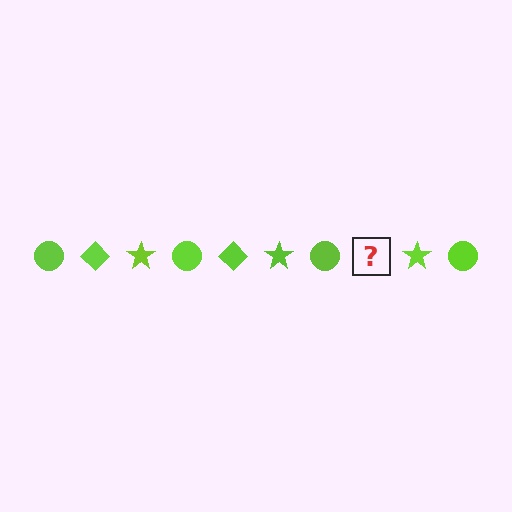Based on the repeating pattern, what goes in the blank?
The blank should be a lime diamond.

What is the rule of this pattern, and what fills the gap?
The rule is that the pattern cycles through circle, diamond, star shapes in lime. The gap should be filled with a lime diamond.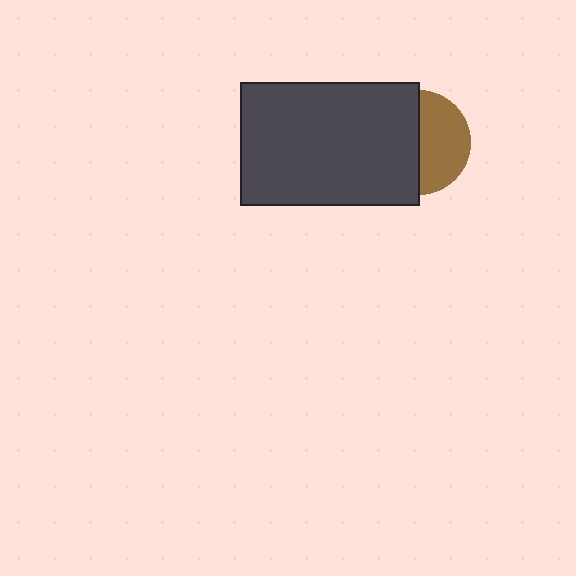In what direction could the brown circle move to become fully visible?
The brown circle could move right. That would shift it out from behind the dark gray rectangle entirely.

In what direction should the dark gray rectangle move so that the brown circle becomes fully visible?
The dark gray rectangle should move left. That is the shortest direction to clear the overlap and leave the brown circle fully visible.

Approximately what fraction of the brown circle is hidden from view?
Roughly 51% of the brown circle is hidden behind the dark gray rectangle.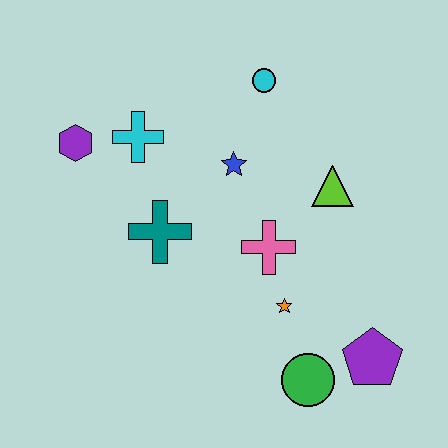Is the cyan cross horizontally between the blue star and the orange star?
No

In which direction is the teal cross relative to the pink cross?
The teal cross is to the left of the pink cross.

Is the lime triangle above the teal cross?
Yes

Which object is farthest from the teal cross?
The purple pentagon is farthest from the teal cross.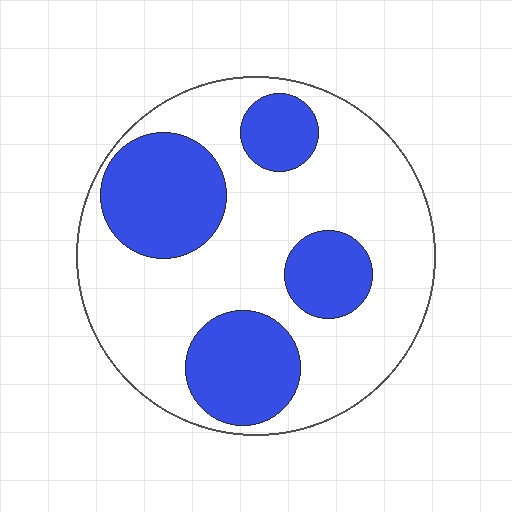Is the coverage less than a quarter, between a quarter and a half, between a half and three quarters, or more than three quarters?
Between a quarter and a half.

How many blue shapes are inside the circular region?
4.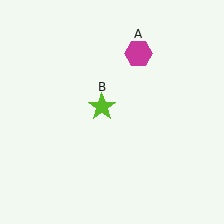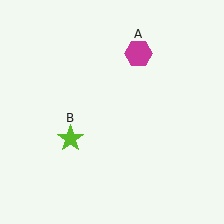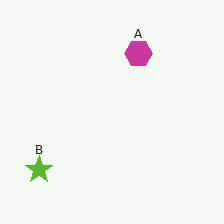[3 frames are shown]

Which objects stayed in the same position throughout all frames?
Magenta hexagon (object A) remained stationary.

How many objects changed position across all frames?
1 object changed position: lime star (object B).